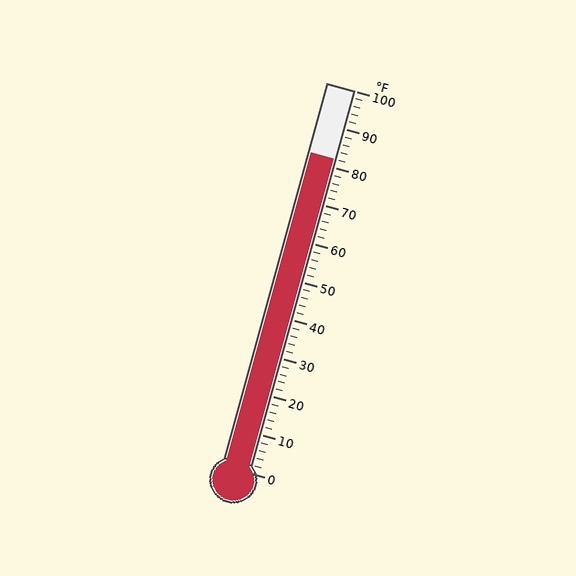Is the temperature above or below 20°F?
The temperature is above 20°F.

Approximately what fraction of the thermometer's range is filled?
The thermometer is filled to approximately 80% of its range.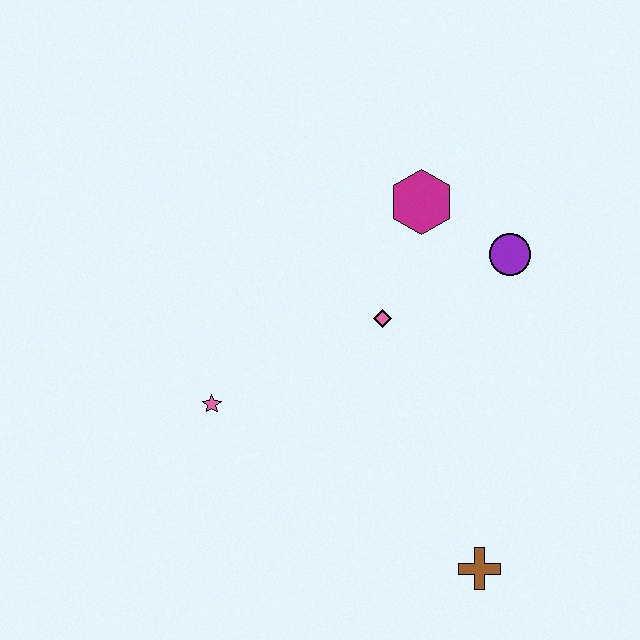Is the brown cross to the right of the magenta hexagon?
Yes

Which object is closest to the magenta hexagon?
The purple circle is closest to the magenta hexagon.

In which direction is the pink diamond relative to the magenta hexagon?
The pink diamond is below the magenta hexagon.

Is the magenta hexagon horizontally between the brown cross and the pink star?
Yes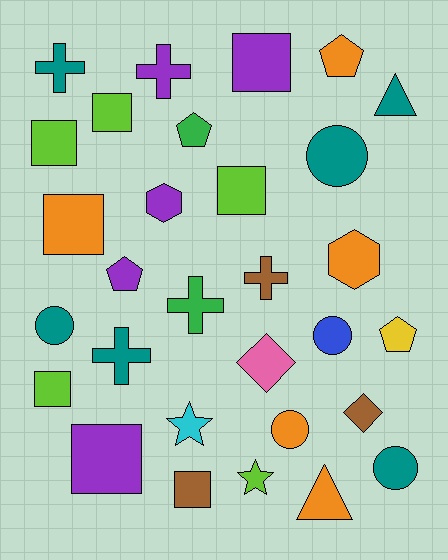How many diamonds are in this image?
There are 2 diamonds.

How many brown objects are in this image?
There are 3 brown objects.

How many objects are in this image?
There are 30 objects.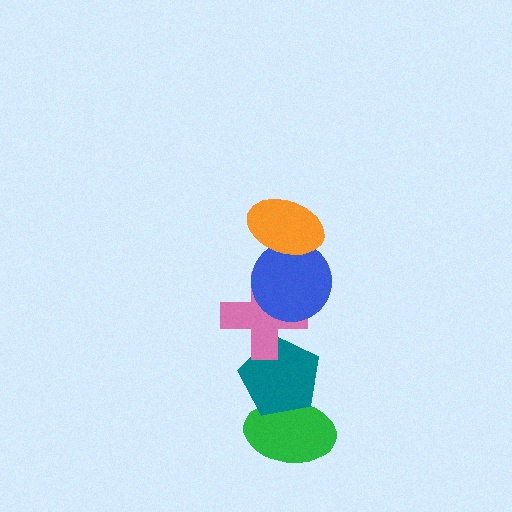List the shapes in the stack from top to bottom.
From top to bottom: the orange ellipse, the blue circle, the pink cross, the teal pentagon, the green ellipse.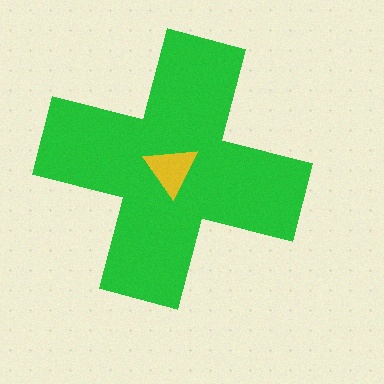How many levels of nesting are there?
2.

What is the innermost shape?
The yellow triangle.